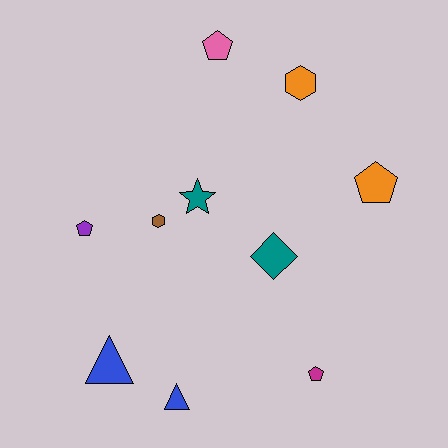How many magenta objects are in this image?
There is 1 magenta object.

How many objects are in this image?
There are 10 objects.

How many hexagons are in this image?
There are 2 hexagons.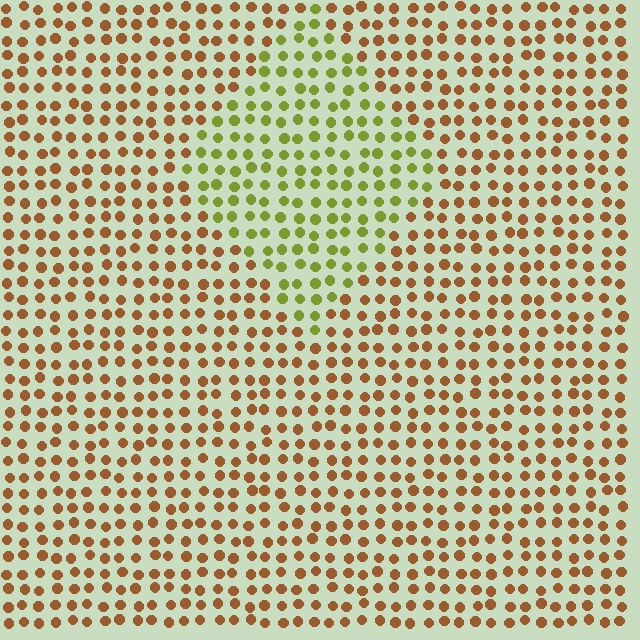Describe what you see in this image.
The image is filled with small brown elements in a uniform arrangement. A diamond-shaped region is visible where the elements are tinted to a slightly different hue, forming a subtle color boundary.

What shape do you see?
I see a diamond.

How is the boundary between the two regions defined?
The boundary is defined purely by a slight shift in hue (about 52 degrees). Spacing, size, and orientation are identical on both sides.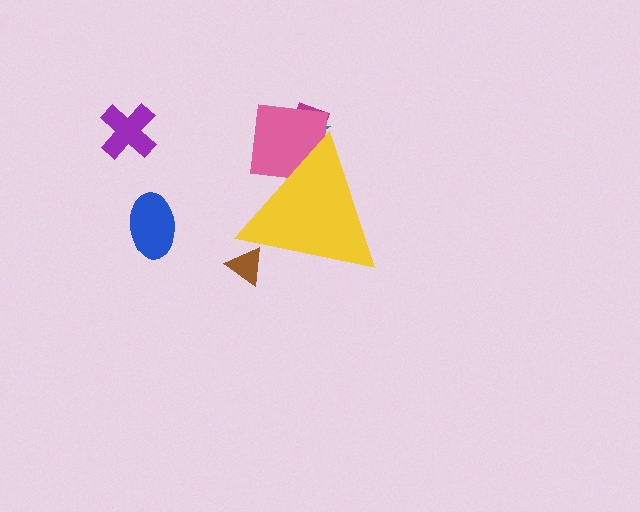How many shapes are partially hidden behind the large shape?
4 shapes are partially hidden.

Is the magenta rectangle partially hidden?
Yes, the magenta rectangle is partially hidden behind the yellow triangle.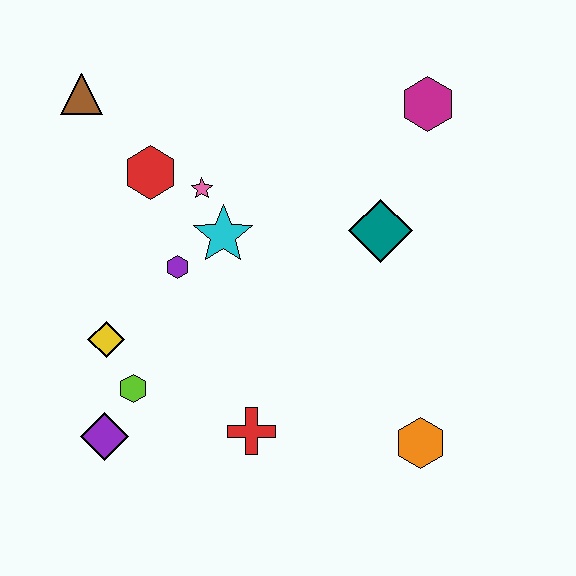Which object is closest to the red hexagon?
The pink star is closest to the red hexagon.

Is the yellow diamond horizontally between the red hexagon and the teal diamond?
No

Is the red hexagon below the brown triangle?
Yes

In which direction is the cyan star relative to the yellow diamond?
The cyan star is to the right of the yellow diamond.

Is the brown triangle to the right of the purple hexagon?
No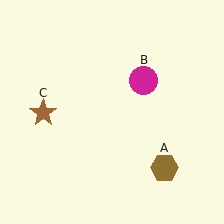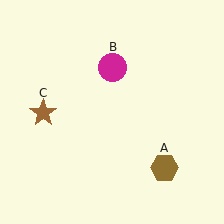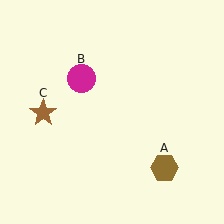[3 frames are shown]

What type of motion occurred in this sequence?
The magenta circle (object B) rotated counterclockwise around the center of the scene.